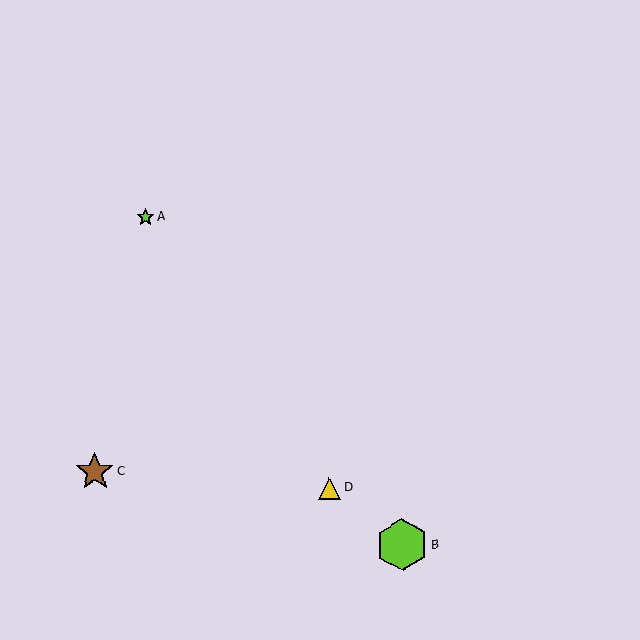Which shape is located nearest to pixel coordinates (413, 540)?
The lime hexagon (labeled B) at (402, 545) is nearest to that location.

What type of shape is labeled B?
Shape B is a lime hexagon.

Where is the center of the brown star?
The center of the brown star is at (95, 472).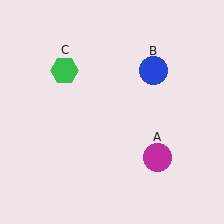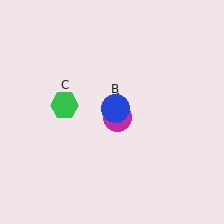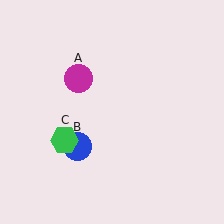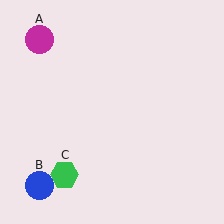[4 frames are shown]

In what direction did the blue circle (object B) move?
The blue circle (object B) moved down and to the left.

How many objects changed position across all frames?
3 objects changed position: magenta circle (object A), blue circle (object B), green hexagon (object C).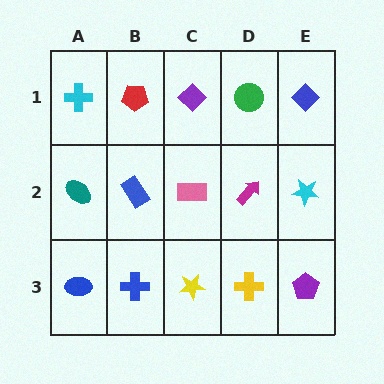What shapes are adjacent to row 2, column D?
A green circle (row 1, column D), a yellow cross (row 3, column D), a pink rectangle (row 2, column C), a cyan star (row 2, column E).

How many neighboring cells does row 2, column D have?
4.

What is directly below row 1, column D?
A magenta arrow.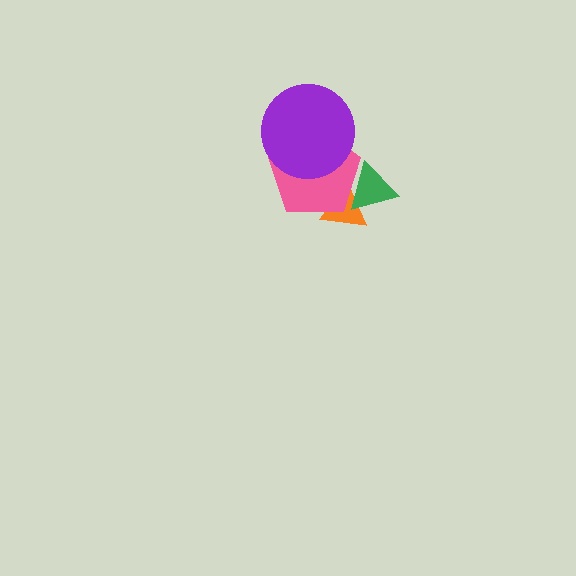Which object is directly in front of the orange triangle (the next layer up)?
The pink pentagon is directly in front of the orange triangle.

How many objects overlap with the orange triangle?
2 objects overlap with the orange triangle.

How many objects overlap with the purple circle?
1 object overlaps with the purple circle.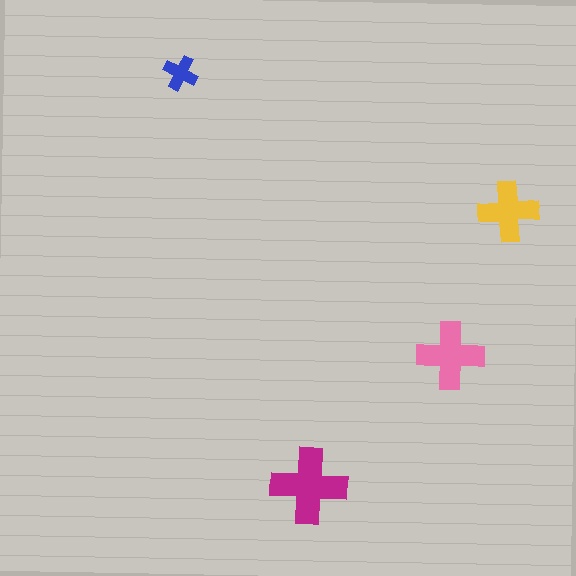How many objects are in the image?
There are 4 objects in the image.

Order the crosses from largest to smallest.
the magenta one, the pink one, the yellow one, the blue one.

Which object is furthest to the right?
The yellow cross is rightmost.